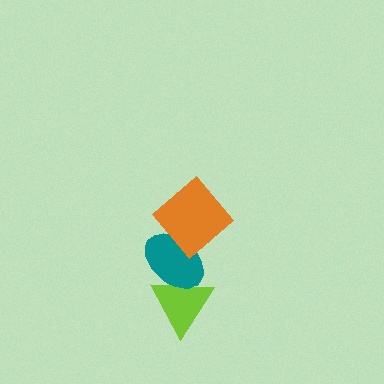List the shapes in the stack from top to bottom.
From top to bottom: the orange diamond, the teal ellipse, the lime triangle.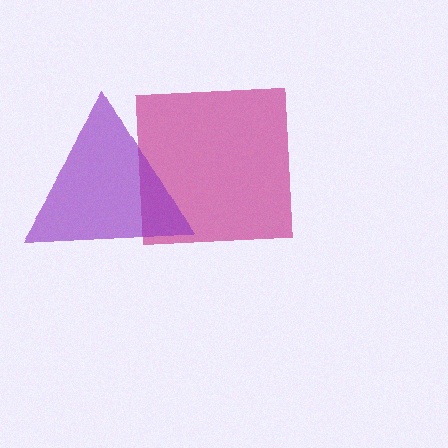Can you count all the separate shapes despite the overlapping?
Yes, there are 2 separate shapes.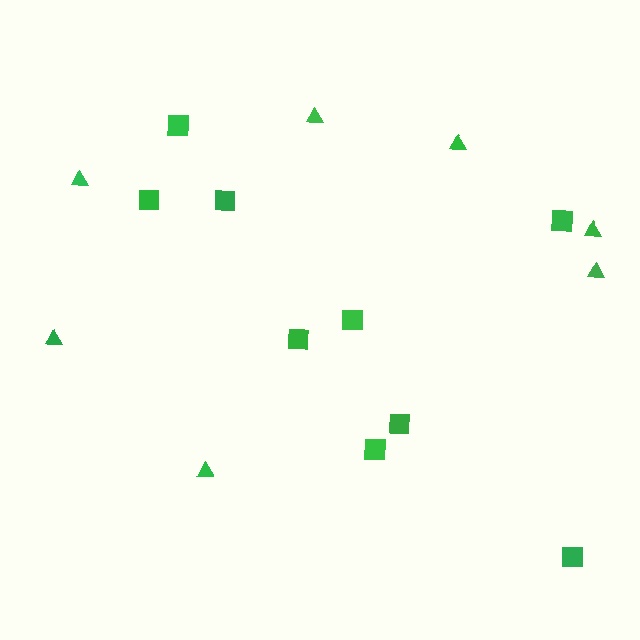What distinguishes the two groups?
There are 2 groups: one group of squares (9) and one group of triangles (7).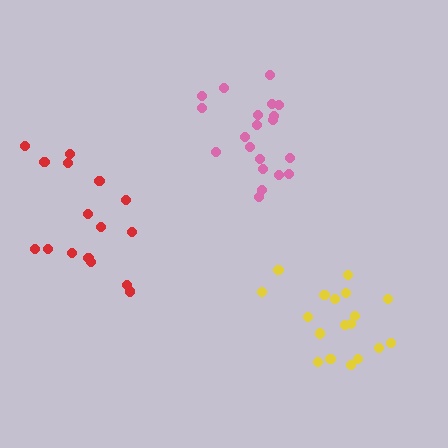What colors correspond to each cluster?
The clusters are colored: yellow, red, pink.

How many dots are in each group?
Group 1: 18 dots, Group 2: 16 dots, Group 3: 20 dots (54 total).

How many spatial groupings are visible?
There are 3 spatial groupings.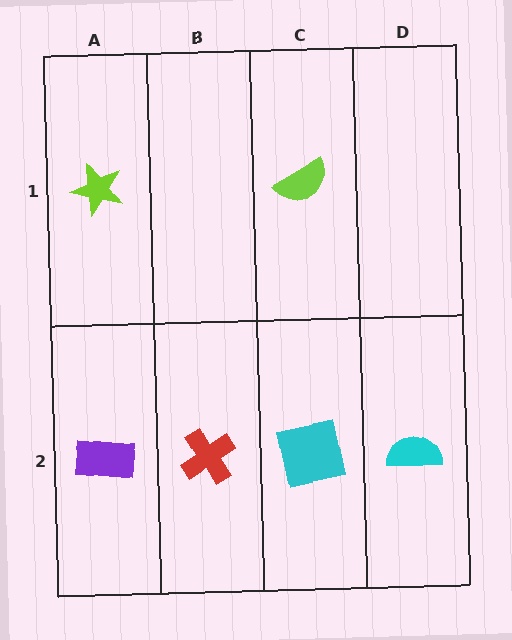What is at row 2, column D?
A cyan semicircle.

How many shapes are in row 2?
4 shapes.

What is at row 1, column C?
A lime semicircle.